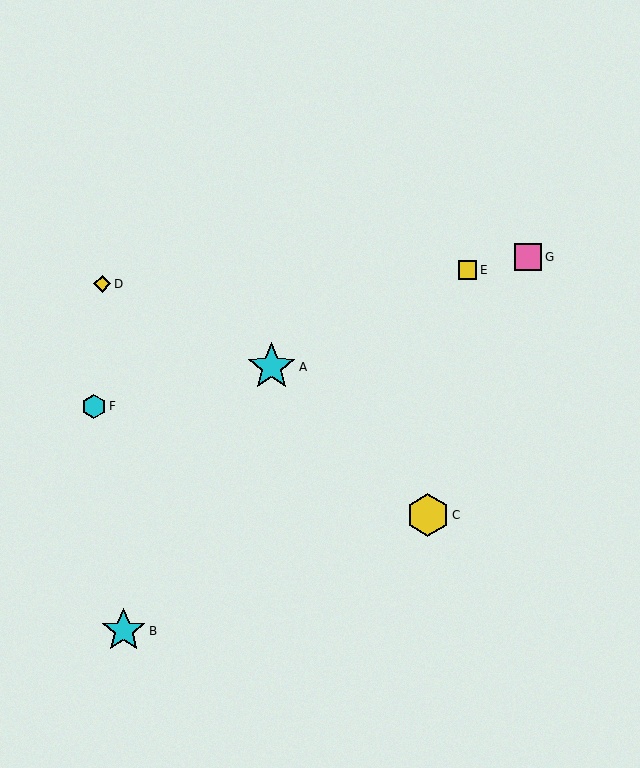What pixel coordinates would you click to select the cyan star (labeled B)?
Click at (124, 631) to select the cyan star B.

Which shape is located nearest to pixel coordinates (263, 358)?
The cyan star (labeled A) at (272, 367) is nearest to that location.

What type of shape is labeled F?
Shape F is a cyan hexagon.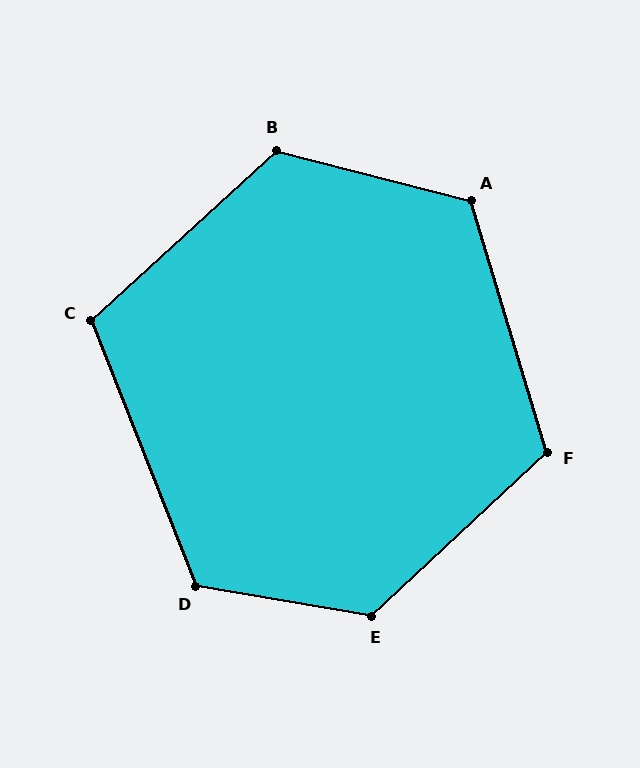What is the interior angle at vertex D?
Approximately 121 degrees (obtuse).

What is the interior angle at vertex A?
Approximately 121 degrees (obtuse).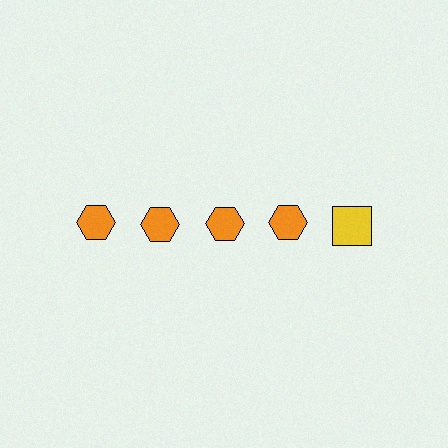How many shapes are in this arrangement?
There are 5 shapes arranged in a grid pattern.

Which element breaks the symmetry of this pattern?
The yellow square in the top row, rightmost column breaks the symmetry. All other shapes are orange hexagons.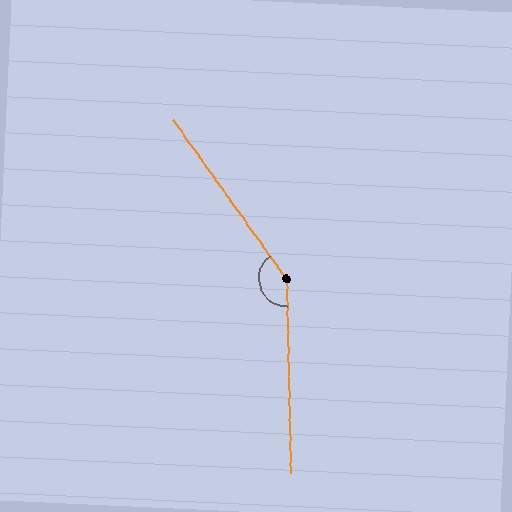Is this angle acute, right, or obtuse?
It is obtuse.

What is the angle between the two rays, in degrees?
Approximately 146 degrees.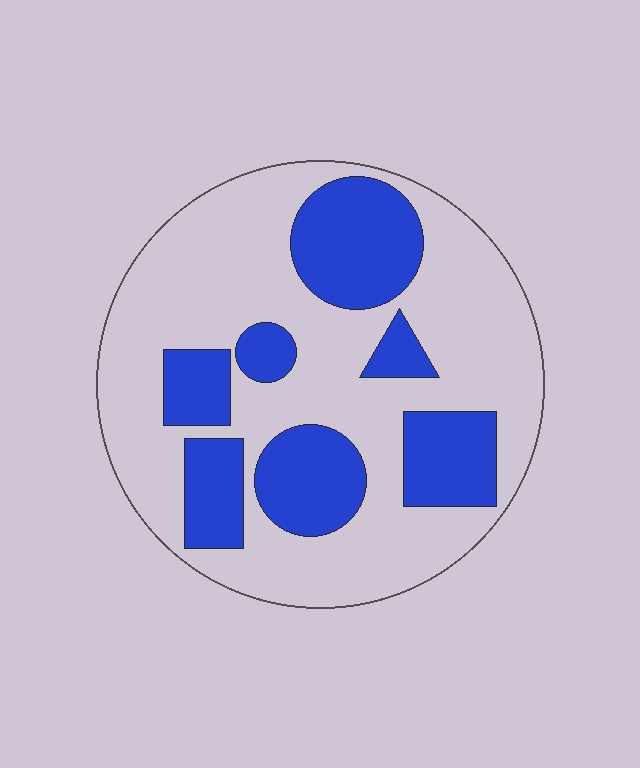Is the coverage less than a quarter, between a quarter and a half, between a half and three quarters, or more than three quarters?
Between a quarter and a half.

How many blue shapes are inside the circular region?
7.